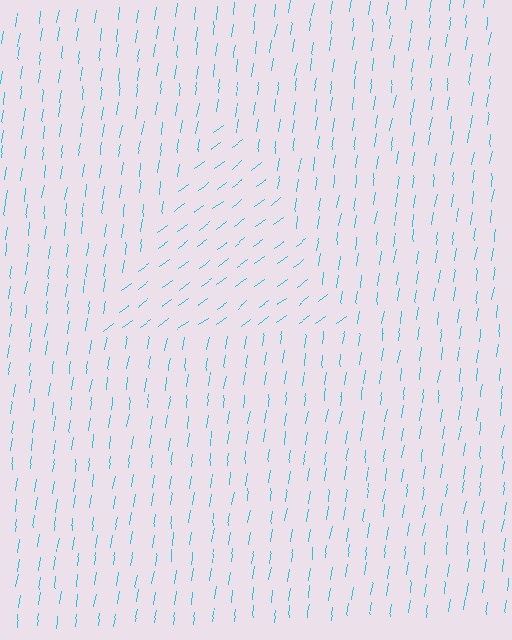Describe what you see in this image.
The image is filled with small cyan line segments. A triangle region in the image has lines oriented differently from the surrounding lines, creating a visible texture boundary.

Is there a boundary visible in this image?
Yes, there is a texture boundary formed by a change in line orientation.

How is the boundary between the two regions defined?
The boundary is defined purely by a change in line orientation (approximately 45 degrees difference). All lines are the same color and thickness.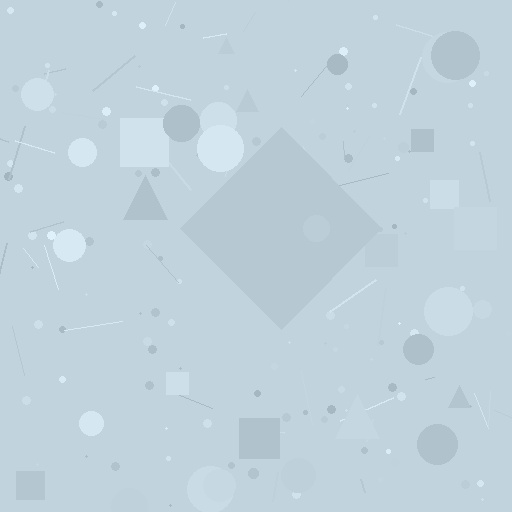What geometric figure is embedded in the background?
A diamond is embedded in the background.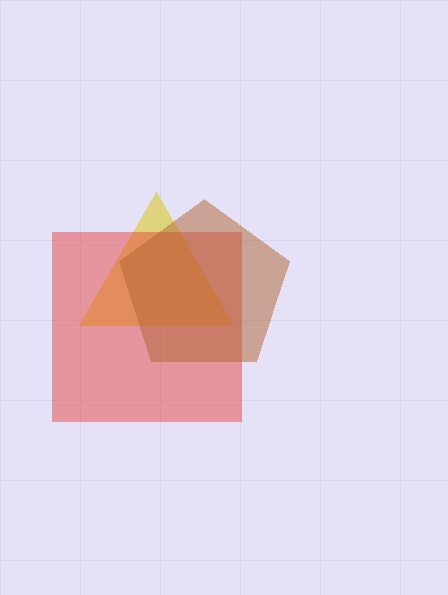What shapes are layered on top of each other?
The layered shapes are: a yellow triangle, a red square, a brown pentagon.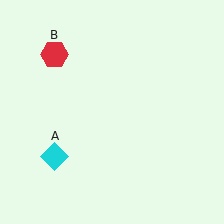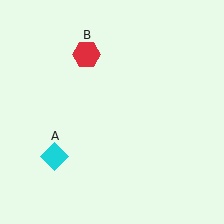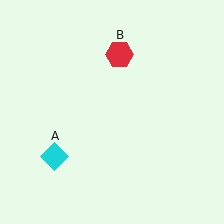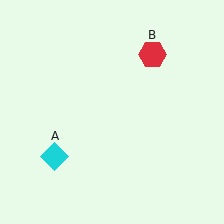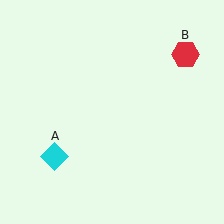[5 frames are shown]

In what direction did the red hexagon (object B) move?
The red hexagon (object B) moved right.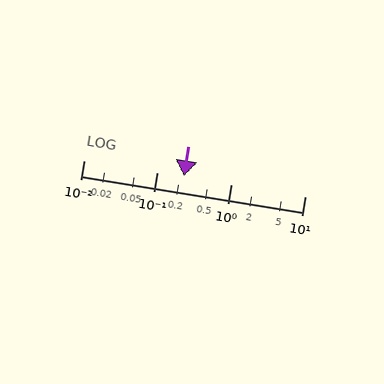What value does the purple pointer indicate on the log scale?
The pointer indicates approximately 0.23.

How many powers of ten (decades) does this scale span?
The scale spans 3 decades, from 0.01 to 10.